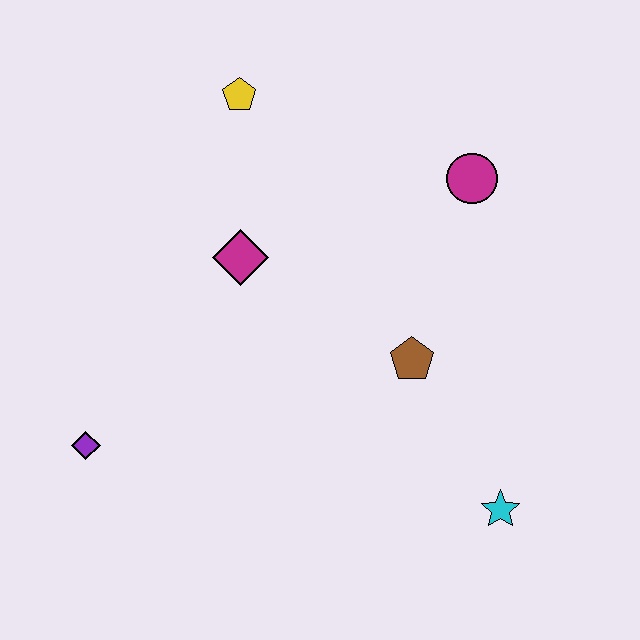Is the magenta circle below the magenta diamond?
No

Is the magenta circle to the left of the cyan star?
Yes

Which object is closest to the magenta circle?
The brown pentagon is closest to the magenta circle.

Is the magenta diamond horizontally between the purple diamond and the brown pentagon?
Yes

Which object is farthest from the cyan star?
The yellow pentagon is farthest from the cyan star.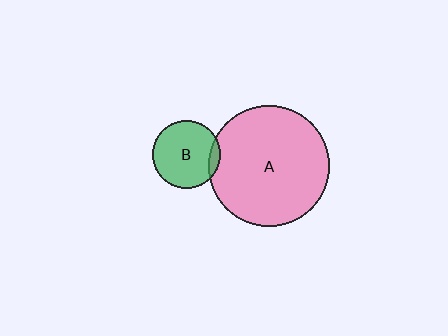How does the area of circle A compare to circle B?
Approximately 3.2 times.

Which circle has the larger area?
Circle A (pink).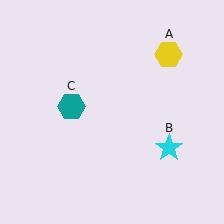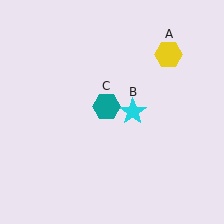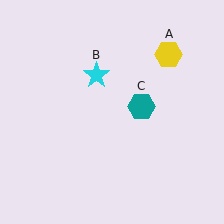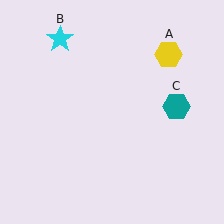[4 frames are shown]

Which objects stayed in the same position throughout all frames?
Yellow hexagon (object A) remained stationary.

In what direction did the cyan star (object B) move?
The cyan star (object B) moved up and to the left.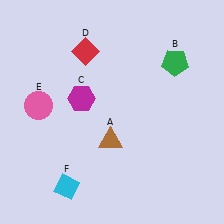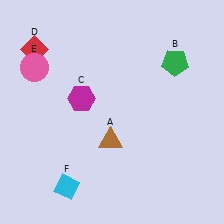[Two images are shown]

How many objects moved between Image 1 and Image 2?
2 objects moved between the two images.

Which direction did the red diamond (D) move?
The red diamond (D) moved left.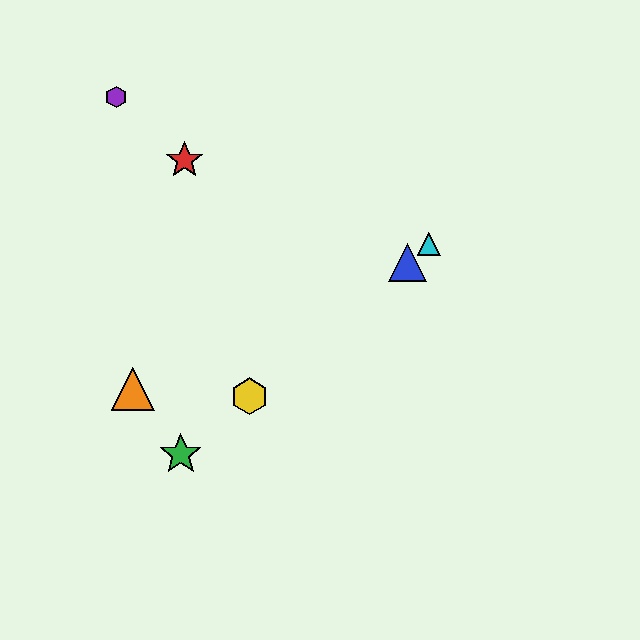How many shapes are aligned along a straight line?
4 shapes (the blue triangle, the green star, the yellow hexagon, the cyan triangle) are aligned along a straight line.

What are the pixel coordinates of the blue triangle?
The blue triangle is at (407, 262).